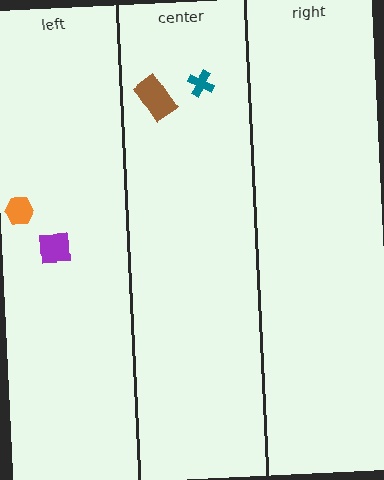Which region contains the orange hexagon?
The left region.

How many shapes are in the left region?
2.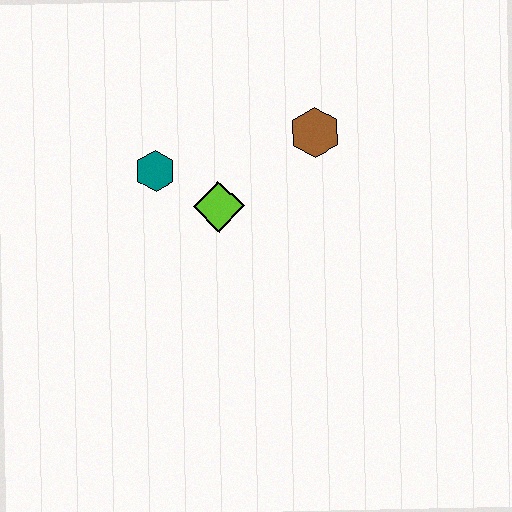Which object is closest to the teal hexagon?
The lime diamond is closest to the teal hexagon.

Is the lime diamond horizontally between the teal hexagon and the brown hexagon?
Yes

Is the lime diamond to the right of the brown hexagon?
No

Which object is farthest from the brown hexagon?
The teal hexagon is farthest from the brown hexagon.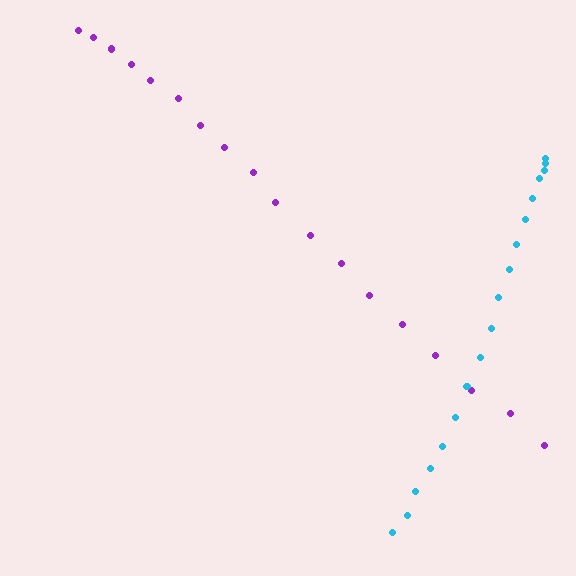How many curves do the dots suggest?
There are 2 distinct paths.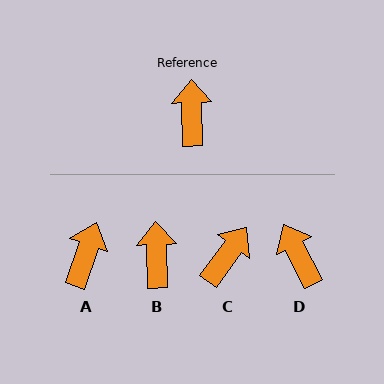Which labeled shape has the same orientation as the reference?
B.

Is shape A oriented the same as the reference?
No, it is off by about 20 degrees.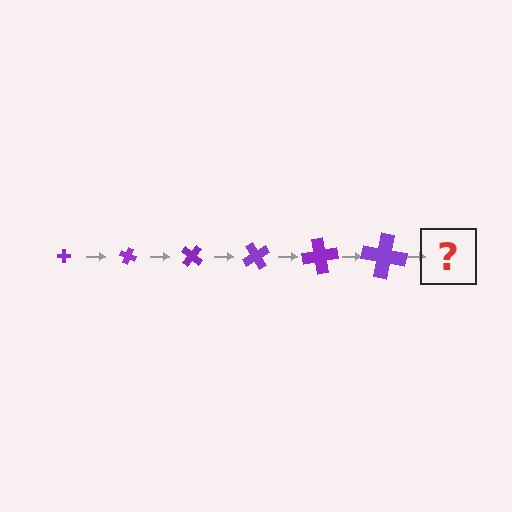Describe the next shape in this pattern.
It should be a cross, larger than the previous one and rotated 120 degrees from the start.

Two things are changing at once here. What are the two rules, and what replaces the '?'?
The two rules are that the cross grows larger each step and it rotates 20 degrees each step. The '?' should be a cross, larger than the previous one and rotated 120 degrees from the start.